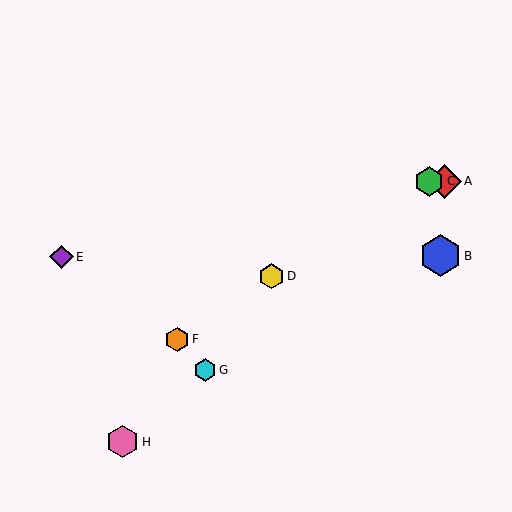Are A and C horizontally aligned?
Yes, both are at y≈181.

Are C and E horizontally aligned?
No, C is at y≈181 and E is at y≈257.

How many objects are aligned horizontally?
2 objects (A, C) are aligned horizontally.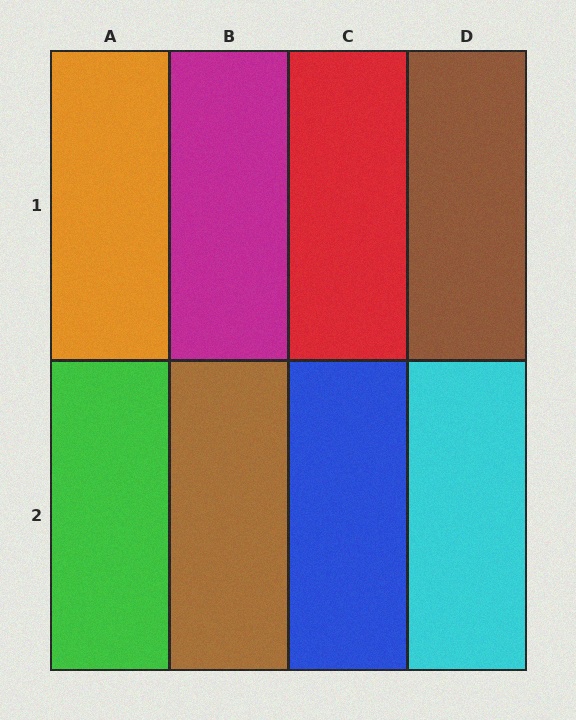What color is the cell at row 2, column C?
Blue.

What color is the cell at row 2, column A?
Green.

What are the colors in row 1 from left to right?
Orange, magenta, red, brown.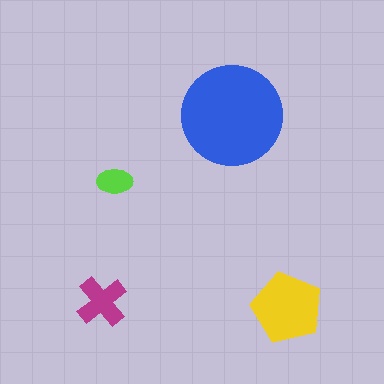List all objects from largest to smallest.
The blue circle, the yellow pentagon, the magenta cross, the lime ellipse.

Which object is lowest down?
The yellow pentagon is bottommost.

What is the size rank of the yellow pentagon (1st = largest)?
2nd.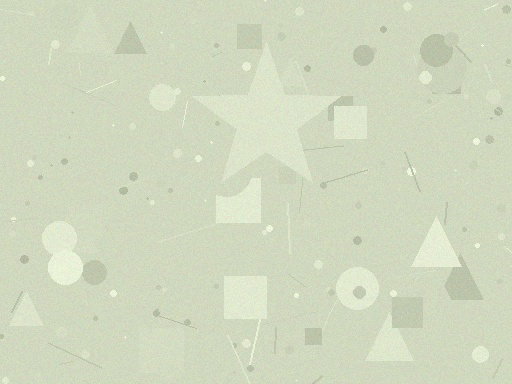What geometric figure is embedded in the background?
A star is embedded in the background.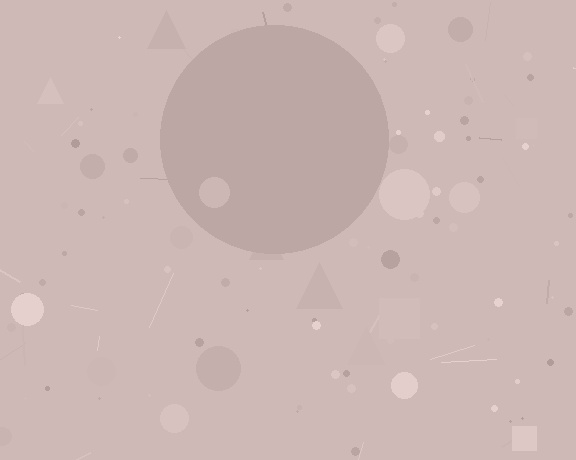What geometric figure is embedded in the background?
A circle is embedded in the background.